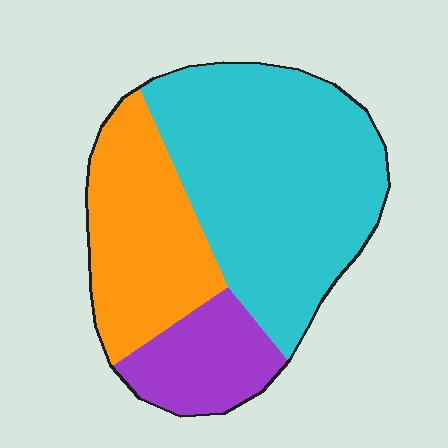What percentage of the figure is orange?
Orange covers around 30% of the figure.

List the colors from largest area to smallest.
From largest to smallest: cyan, orange, purple.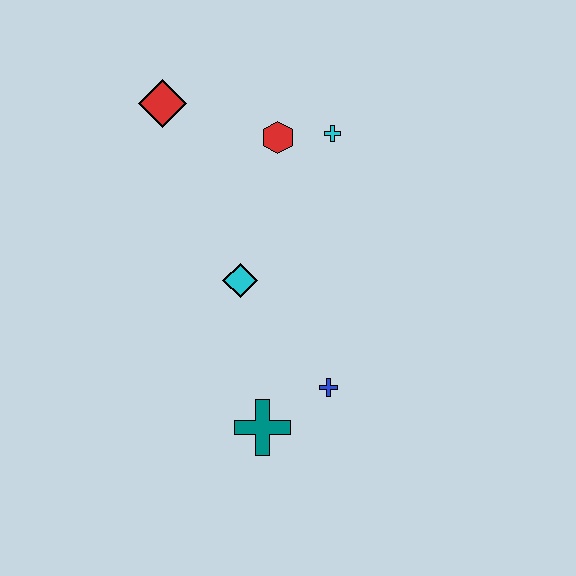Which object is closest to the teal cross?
The blue cross is closest to the teal cross.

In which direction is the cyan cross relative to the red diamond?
The cyan cross is to the right of the red diamond.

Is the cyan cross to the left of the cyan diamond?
No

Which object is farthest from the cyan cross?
The teal cross is farthest from the cyan cross.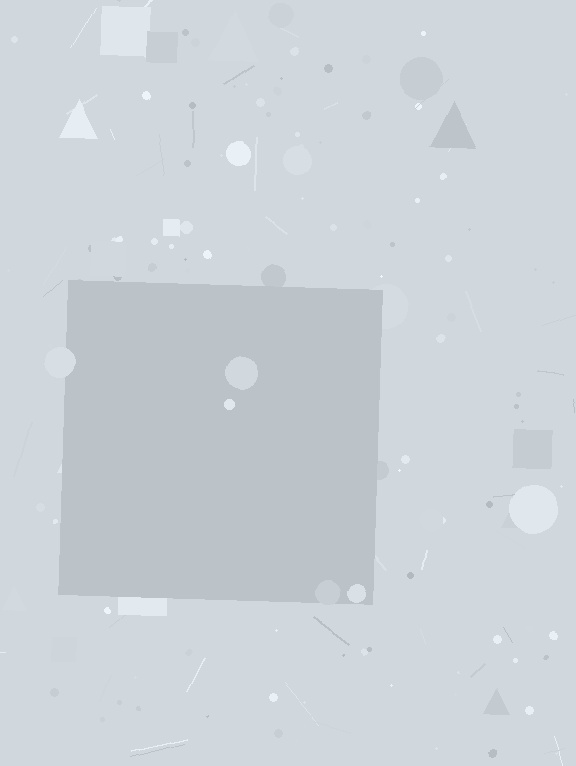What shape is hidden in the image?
A square is hidden in the image.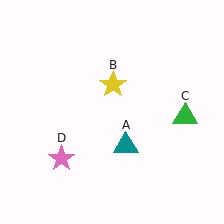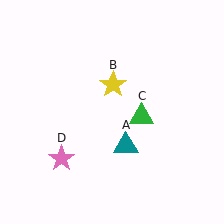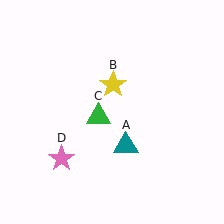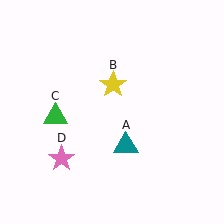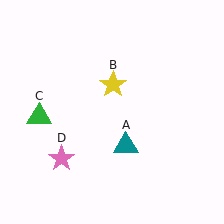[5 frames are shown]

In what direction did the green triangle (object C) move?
The green triangle (object C) moved left.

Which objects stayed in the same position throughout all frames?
Teal triangle (object A) and yellow star (object B) and pink star (object D) remained stationary.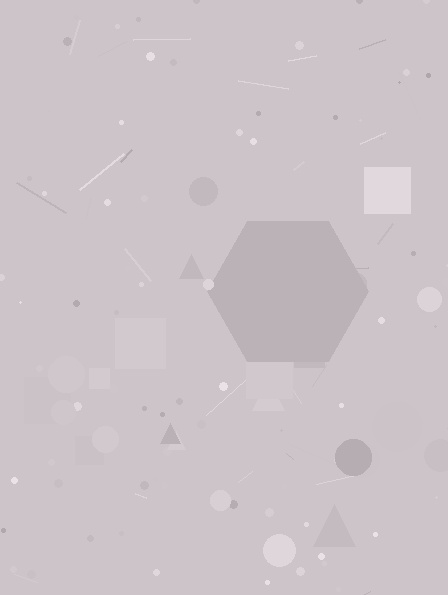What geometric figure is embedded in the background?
A hexagon is embedded in the background.